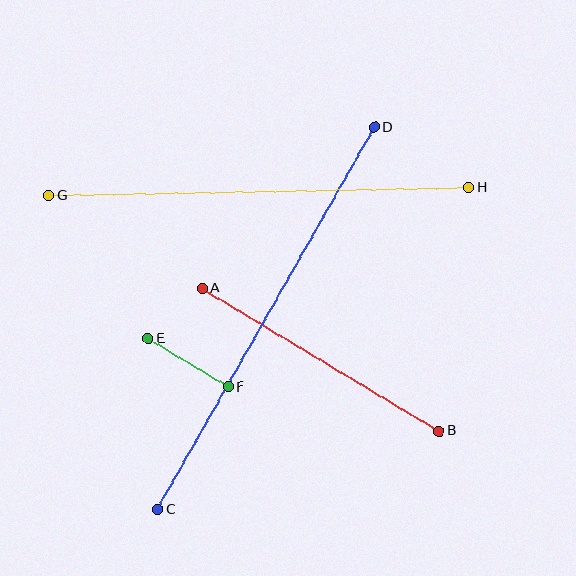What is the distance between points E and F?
The distance is approximately 93 pixels.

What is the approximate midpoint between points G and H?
The midpoint is at approximately (259, 191) pixels.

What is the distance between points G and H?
The distance is approximately 421 pixels.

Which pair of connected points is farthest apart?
Points C and D are farthest apart.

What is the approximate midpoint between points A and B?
The midpoint is at approximately (321, 360) pixels.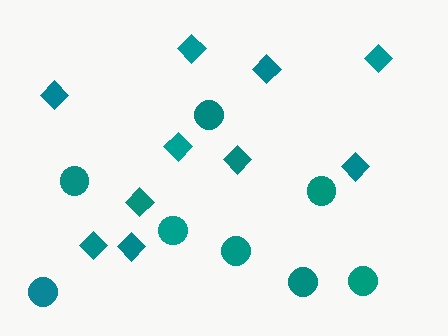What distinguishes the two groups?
There are 2 groups: one group of diamonds (10) and one group of circles (8).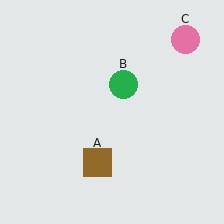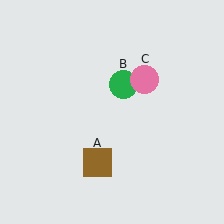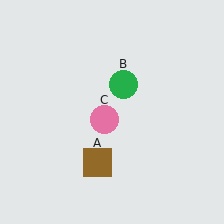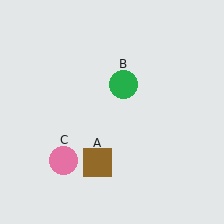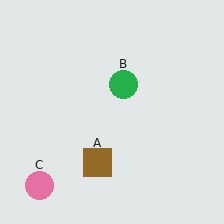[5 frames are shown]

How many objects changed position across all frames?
1 object changed position: pink circle (object C).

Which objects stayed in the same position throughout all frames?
Brown square (object A) and green circle (object B) remained stationary.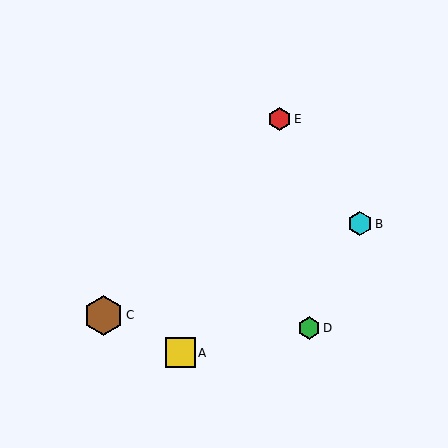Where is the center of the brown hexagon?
The center of the brown hexagon is at (104, 315).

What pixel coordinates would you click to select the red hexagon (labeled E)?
Click at (279, 119) to select the red hexagon E.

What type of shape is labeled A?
Shape A is a yellow square.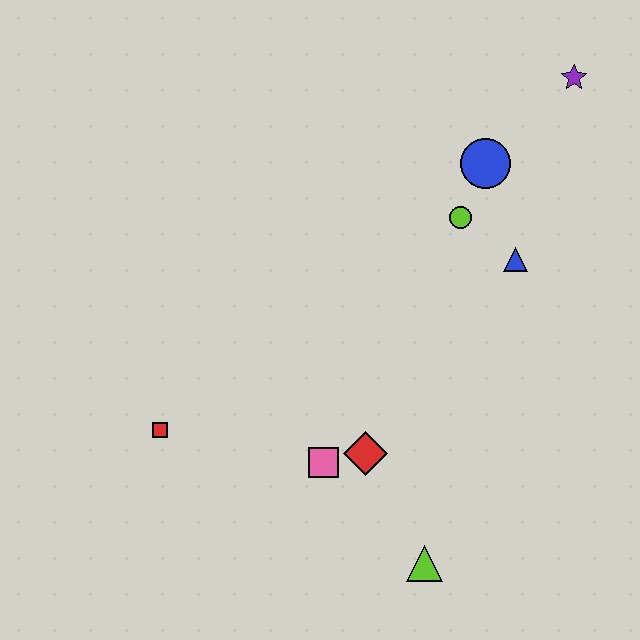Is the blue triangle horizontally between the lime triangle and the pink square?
No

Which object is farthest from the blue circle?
The red square is farthest from the blue circle.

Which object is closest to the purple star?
The blue circle is closest to the purple star.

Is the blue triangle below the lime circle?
Yes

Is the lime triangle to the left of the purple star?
Yes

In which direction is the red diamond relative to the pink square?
The red diamond is to the right of the pink square.